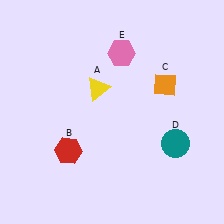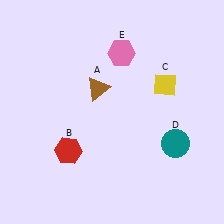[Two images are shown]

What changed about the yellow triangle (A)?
In Image 1, A is yellow. In Image 2, it changed to brown.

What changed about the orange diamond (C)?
In Image 1, C is orange. In Image 2, it changed to yellow.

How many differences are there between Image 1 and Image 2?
There are 2 differences between the two images.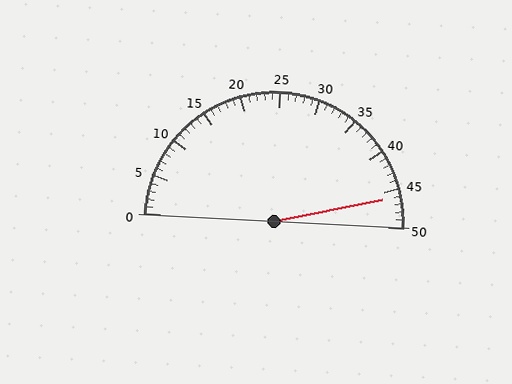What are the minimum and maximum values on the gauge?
The gauge ranges from 0 to 50.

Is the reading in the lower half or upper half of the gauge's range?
The reading is in the upper half of the range (0 to 50).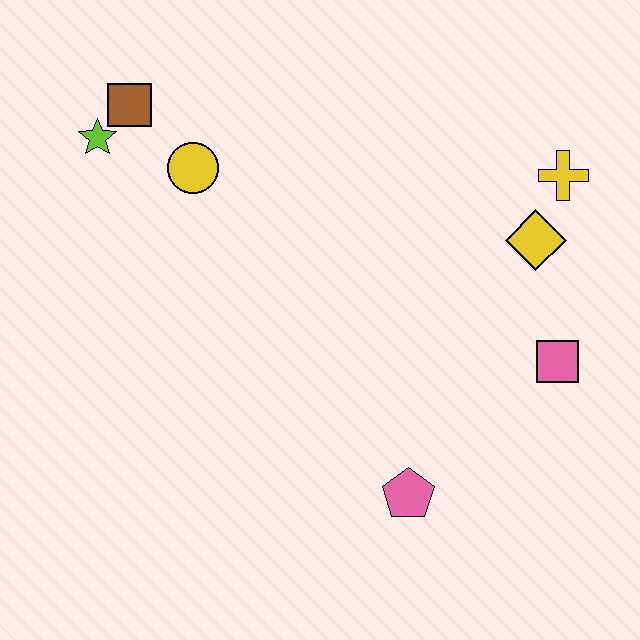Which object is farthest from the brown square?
The pink square is farthest from the brown square.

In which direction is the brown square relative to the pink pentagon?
The brown square is above the pink pentagon.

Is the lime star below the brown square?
Yes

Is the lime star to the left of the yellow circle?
Yes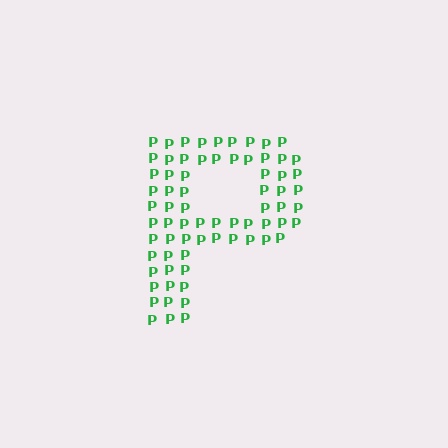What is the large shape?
The large shape is the letter P.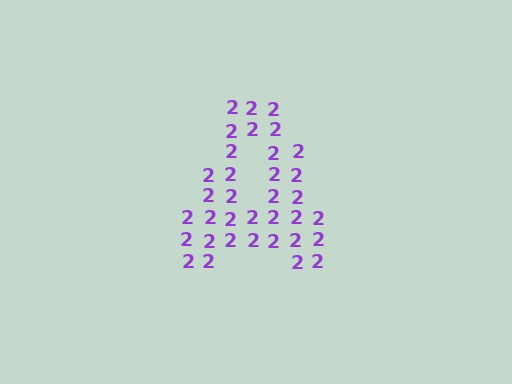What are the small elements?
The small elements are digit 2's.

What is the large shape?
The large shape is the letter A.